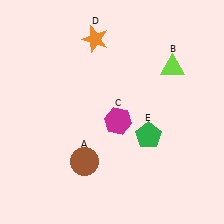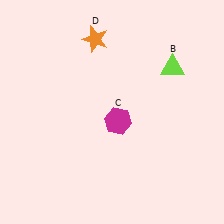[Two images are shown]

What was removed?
The green pentagon (E), the brown circle (A) were removed in Image 2.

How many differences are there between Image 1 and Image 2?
There are 2 differences between the two images.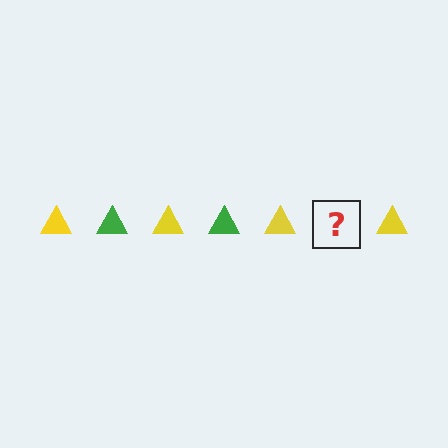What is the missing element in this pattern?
The missing element is a green triangle.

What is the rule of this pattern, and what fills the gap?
The rule is that the pattern cycles through yellow, green triangles. The gap should be filled with a green triangle.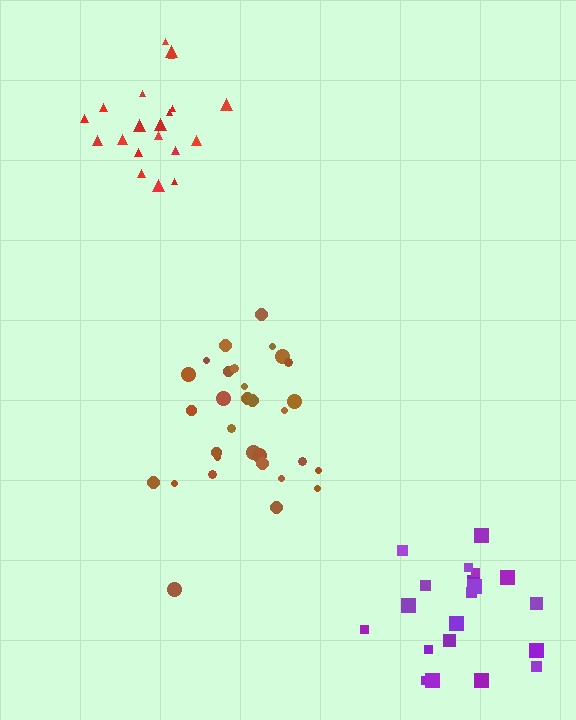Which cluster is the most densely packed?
Red.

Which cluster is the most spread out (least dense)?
Purple.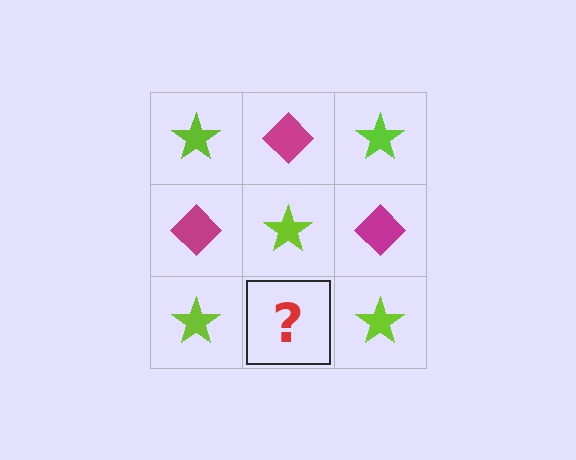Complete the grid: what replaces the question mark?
The question mark should be replaced with a magenta diamond.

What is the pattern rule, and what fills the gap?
The rule is that it alternates lime star and magenta diamond in a checkerboard pattern. The gap should be filled with a magenta diamond.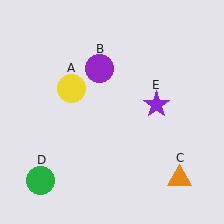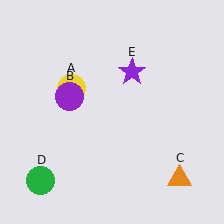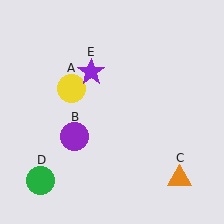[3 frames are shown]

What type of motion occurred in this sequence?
The purple circle (object B), purple star (object E) rotated counterclockwise around the center of the scene.